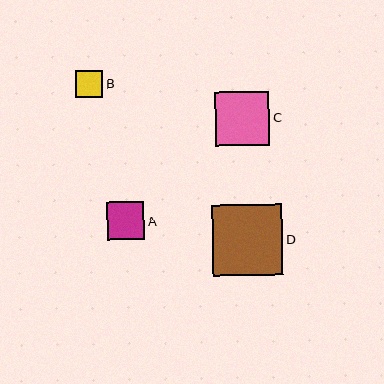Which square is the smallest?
Square B is the smallest with a size of approximately 27 pixels.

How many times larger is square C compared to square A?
Square C is approximately 1.4 times the size of square A.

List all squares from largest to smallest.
From largest to smallest: D, C, A, B.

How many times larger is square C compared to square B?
Square C is approximately 2.0 times the size of square B.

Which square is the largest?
Square D is the largest with a size of approximately 71 pixels.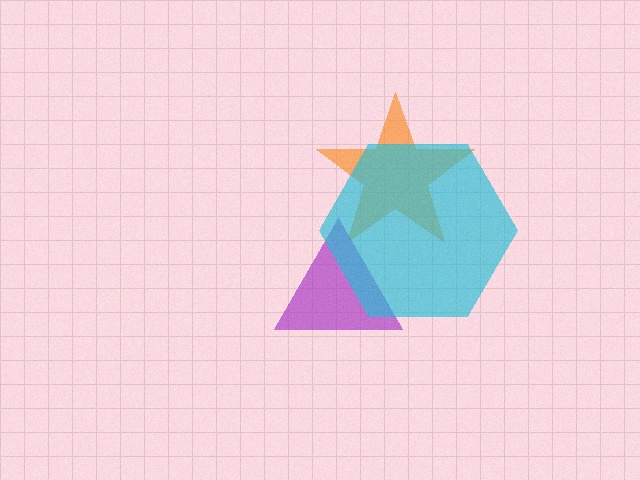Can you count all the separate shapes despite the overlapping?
Yes, there are 3 separate shapes.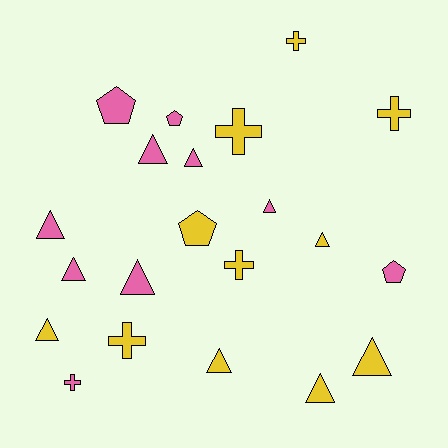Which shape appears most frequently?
Triangle, with 11 objects.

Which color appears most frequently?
Yellow, with 11 objects.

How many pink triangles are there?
There are 6 pink triangles.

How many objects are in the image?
There are 21 objects.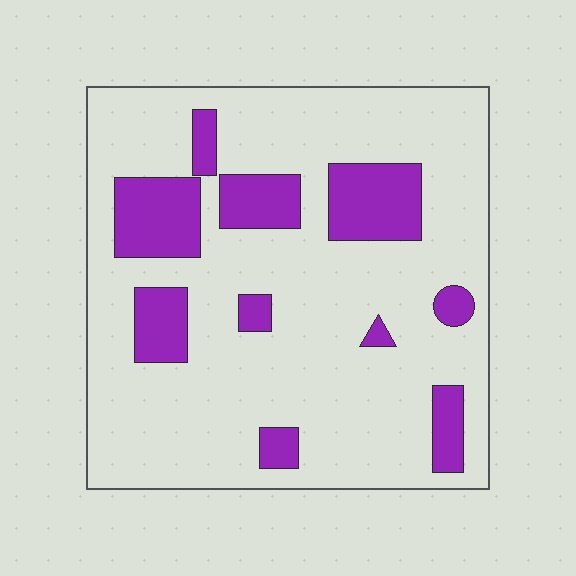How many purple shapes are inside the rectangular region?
10.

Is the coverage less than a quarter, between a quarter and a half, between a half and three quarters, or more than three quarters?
Less than a quarter.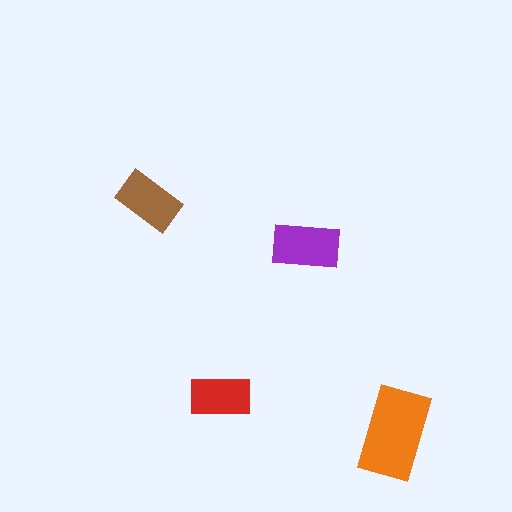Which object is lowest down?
The orange rectangle is bottommost.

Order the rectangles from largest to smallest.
the orange one, the purple one, the brown one, the red one.